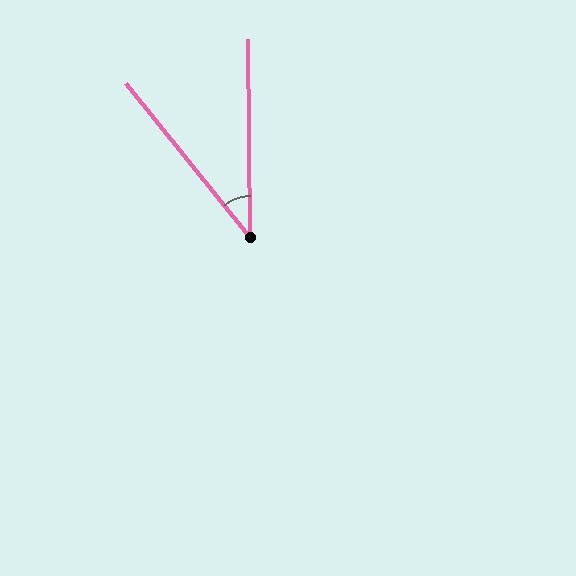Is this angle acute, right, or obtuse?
It is acute.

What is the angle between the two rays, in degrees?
Approximately 38 degrees.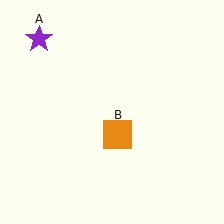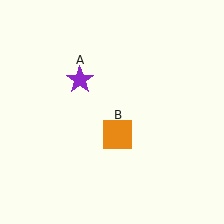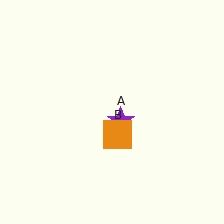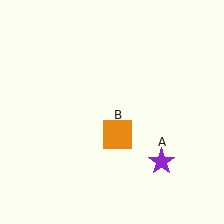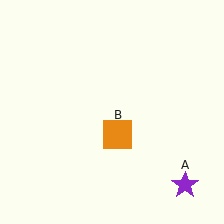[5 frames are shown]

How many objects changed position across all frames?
1 object changed position: purple star (object A).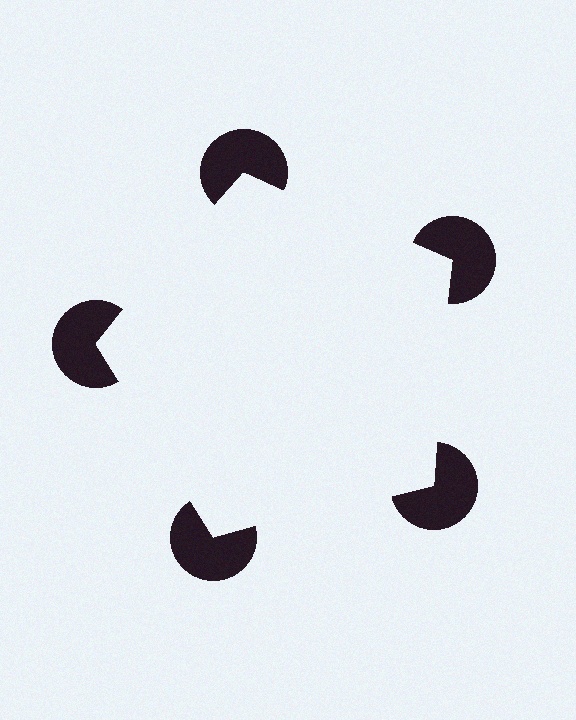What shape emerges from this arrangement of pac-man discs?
An illusory pentagon — its edges are inferred from the aligned wedge cuts in the pac-man discs, not physically drawn.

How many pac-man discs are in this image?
There are 5 — one at each vertex of the illusory pentagon.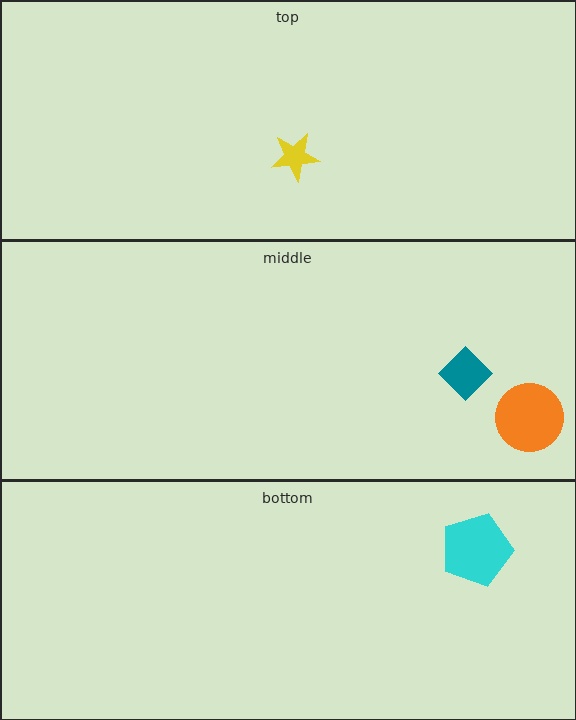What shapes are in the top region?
The yellow star.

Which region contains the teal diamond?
The middle region.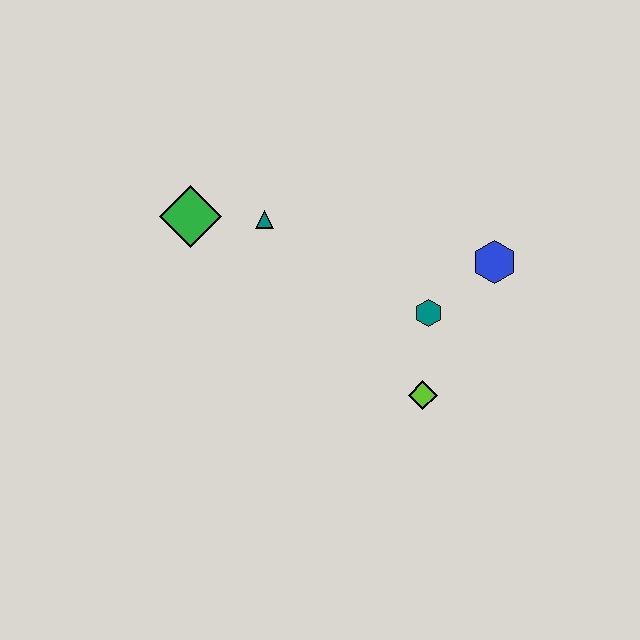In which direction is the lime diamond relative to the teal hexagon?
The lime diamond is below the teal hexagon.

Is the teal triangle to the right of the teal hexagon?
No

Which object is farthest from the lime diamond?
The green diamond is farthest from the lime diamond.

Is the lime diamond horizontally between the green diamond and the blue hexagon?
Yes